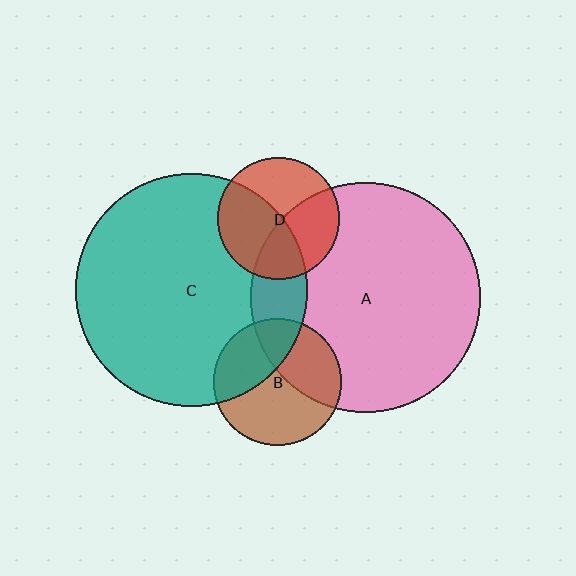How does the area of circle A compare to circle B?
Approximately 3.2 times.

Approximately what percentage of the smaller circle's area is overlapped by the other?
Approximately 50%.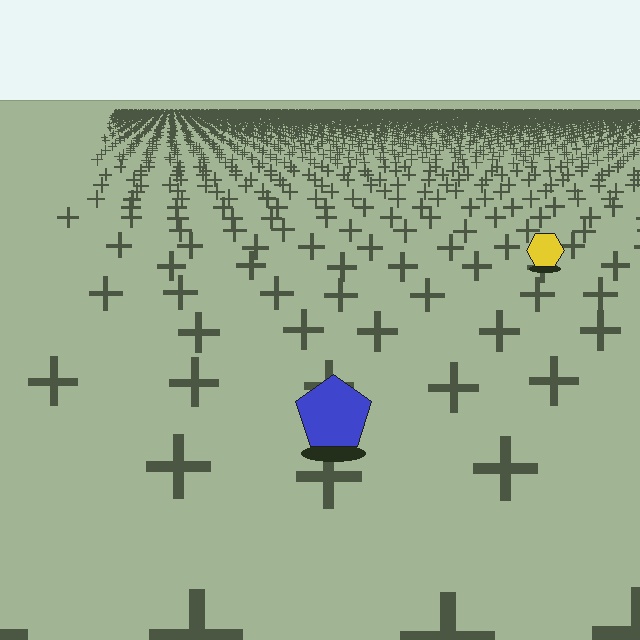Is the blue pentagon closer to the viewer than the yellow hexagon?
Yes. The blue pentagon is closer — you can tell from the texture gradient: the ground texture is coarser near it.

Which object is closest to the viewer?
The blue pentagon is closest. The texture marks near it are larger and more spread out.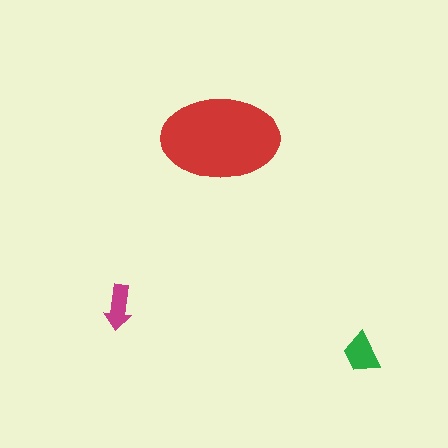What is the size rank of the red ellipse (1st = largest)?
1st.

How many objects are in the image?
There are 3 objects in the image.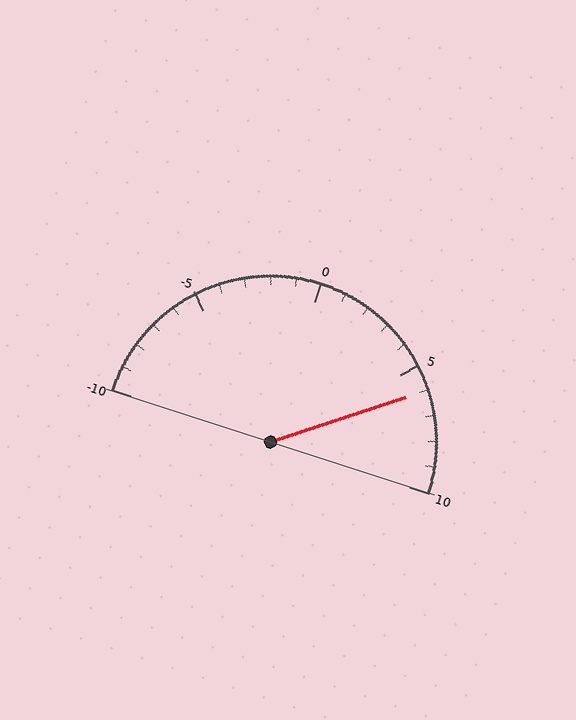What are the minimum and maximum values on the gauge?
The gauge ranges from -10 to 10.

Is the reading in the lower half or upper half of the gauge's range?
The reading is in the upper half of the range (-10 to 10).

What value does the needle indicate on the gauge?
The needle indicates approximately 6.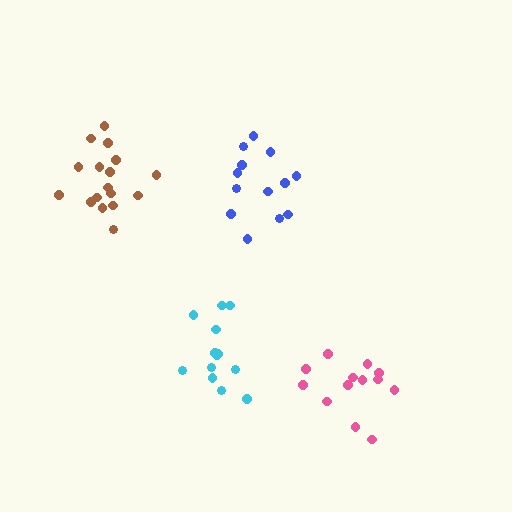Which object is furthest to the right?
The pink cluster is rightmost.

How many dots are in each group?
Group 1: 13 dots, Group 2: 17 dots, Group 3: 13 dots, Group 4: 13 dots (56 total).